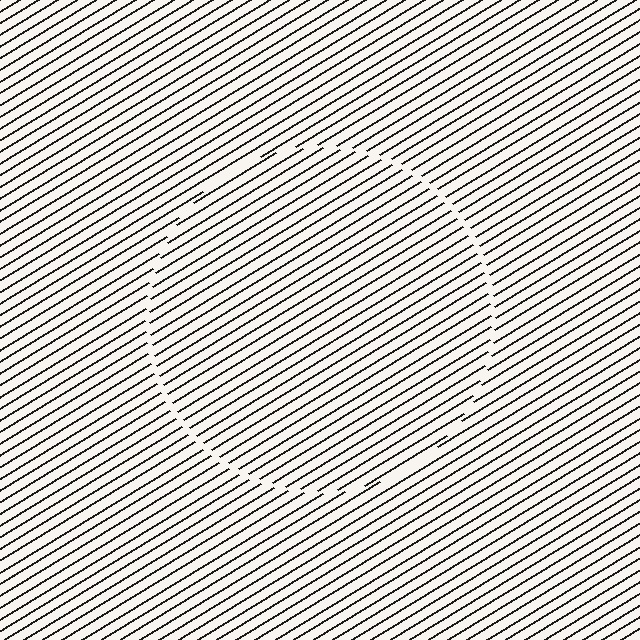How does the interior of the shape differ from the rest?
The interior of the shape contains the same grating, shifted by half a period — the contour is defined by the phase discontinuity where line-ends from the inner and outer gratings abut.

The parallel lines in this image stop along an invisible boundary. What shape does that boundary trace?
An illusory circle. The interior of the shape contains the same grating, shifted by half a period — the contour is defined by the phase discontinuity where line-ends from the inner and outer gratings abut.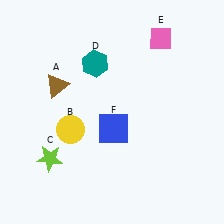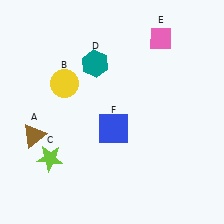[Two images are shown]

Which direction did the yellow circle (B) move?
The yellow circle (B) moved up.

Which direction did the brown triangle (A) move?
The brown triangle (A) moved down.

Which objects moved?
The objects that moved are: the brown triangle (A), the yellow circle (B).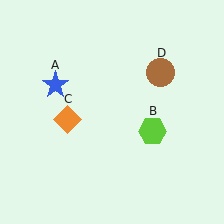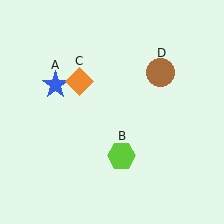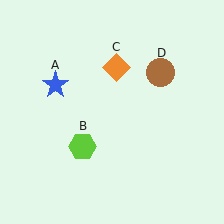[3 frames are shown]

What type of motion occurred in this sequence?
The lime hexagon (object B), orange diamond (object C) rotated clockwise around the center of the scene.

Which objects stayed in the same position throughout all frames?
Blue star (object A) and brown circle (object D) remained stationary.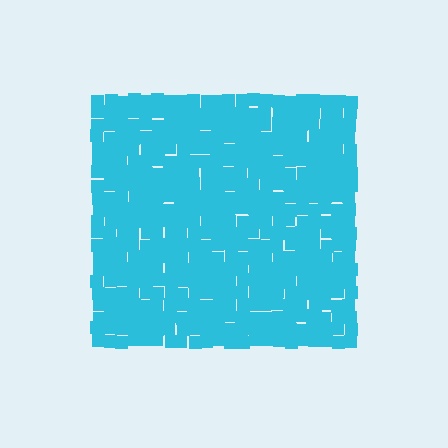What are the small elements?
The small elements are squares.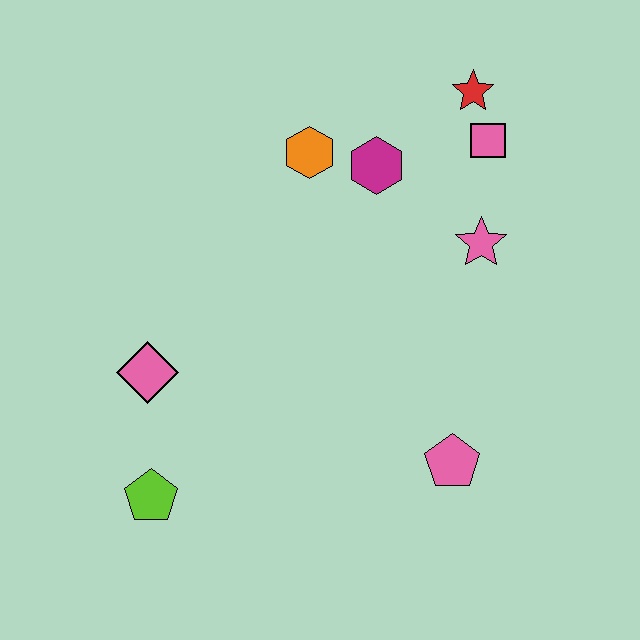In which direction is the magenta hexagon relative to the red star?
The magenta hexagon is to the left of the red star.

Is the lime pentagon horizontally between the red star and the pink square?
No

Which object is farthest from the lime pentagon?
The red star is farthest from the lime pentagon.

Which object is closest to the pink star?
The pink square is closest to the pink star.